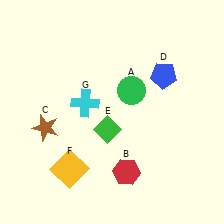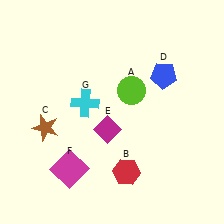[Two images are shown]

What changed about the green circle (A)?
In Image 1, A is green. In Image 2, it changed to lime.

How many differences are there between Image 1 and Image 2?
There are 3 differences between the two images.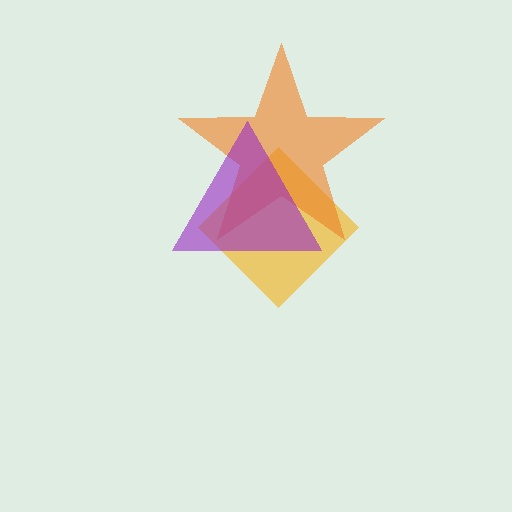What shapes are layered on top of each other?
The layered shapes are: a yellow diamond, an orange star, a purple triangle.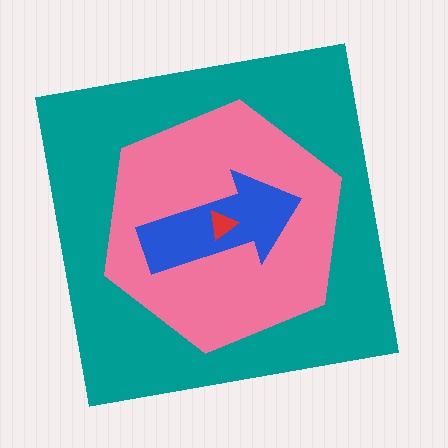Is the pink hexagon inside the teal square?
Yes.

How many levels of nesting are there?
4.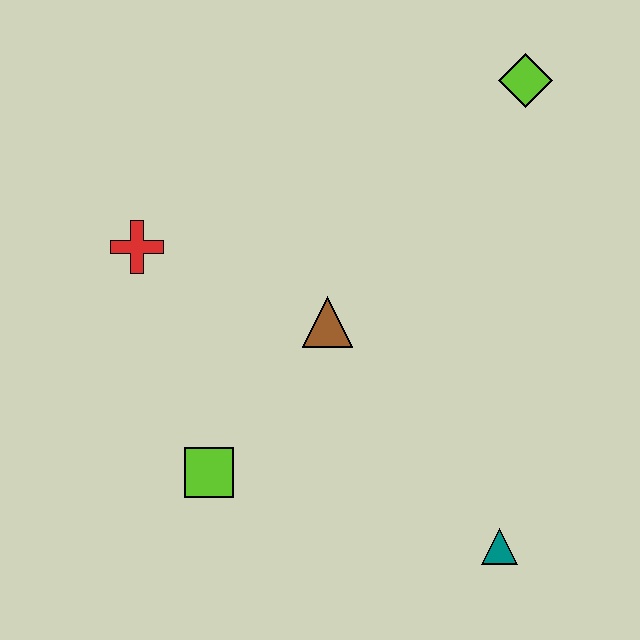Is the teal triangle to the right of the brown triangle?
Yes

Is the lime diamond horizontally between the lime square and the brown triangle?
No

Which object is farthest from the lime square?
The lime diamond is farthest from the lime square.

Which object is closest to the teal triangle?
The brown triangle is closest to the teal triangle.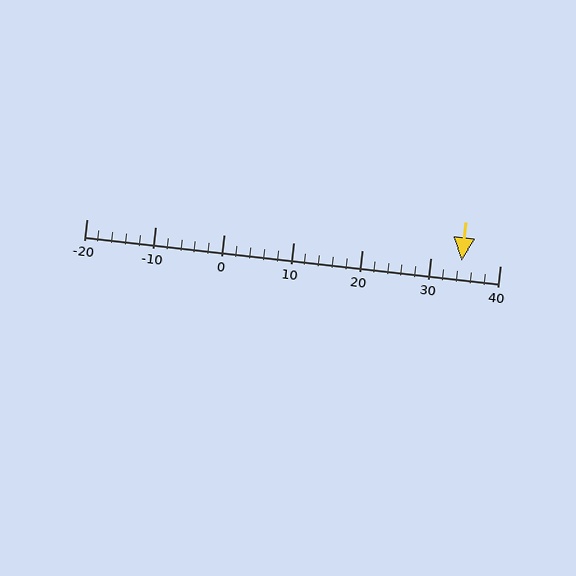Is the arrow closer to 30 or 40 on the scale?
The arrow is closer to 30.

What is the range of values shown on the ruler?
The ruler shows values from -20 to 40.